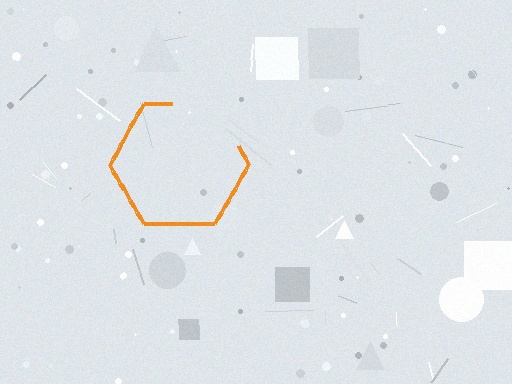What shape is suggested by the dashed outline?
The dashed outline suggests a hexagon.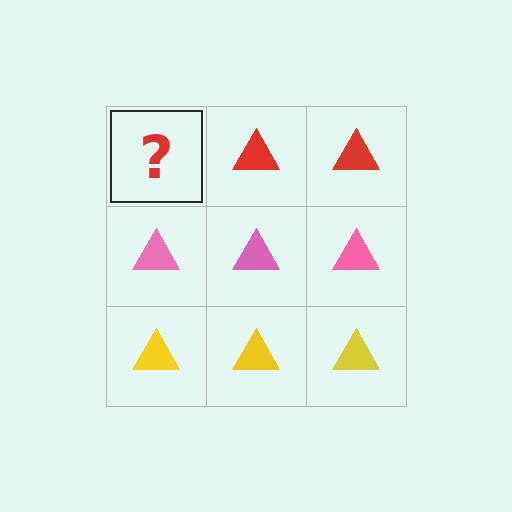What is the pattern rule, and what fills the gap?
The rule is that each row has a consistent color. The gap should be filled with a red triangle.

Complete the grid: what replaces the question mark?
The question mark should be replaced with a red triangle.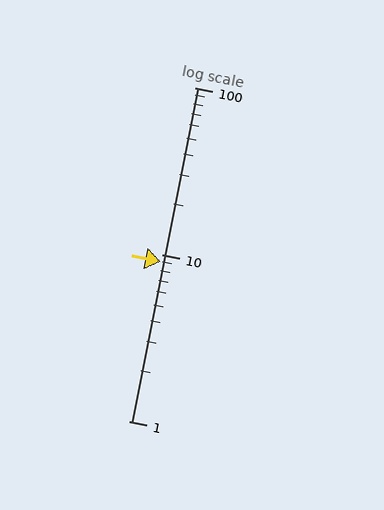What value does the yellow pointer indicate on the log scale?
The pointer indicates approximately 9.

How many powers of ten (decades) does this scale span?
The scale spans 2 decades, from 1 to 100.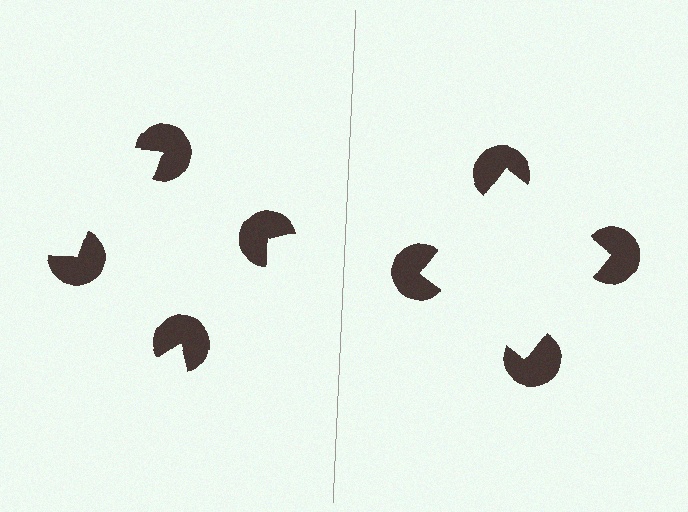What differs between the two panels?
The pac-man discs are positioned identically on both sides; only the wedge orientations differ. On the right they align to a square; on the left they are misaligned.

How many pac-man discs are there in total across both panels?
8 — 4 on each side.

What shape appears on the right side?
An illusory square.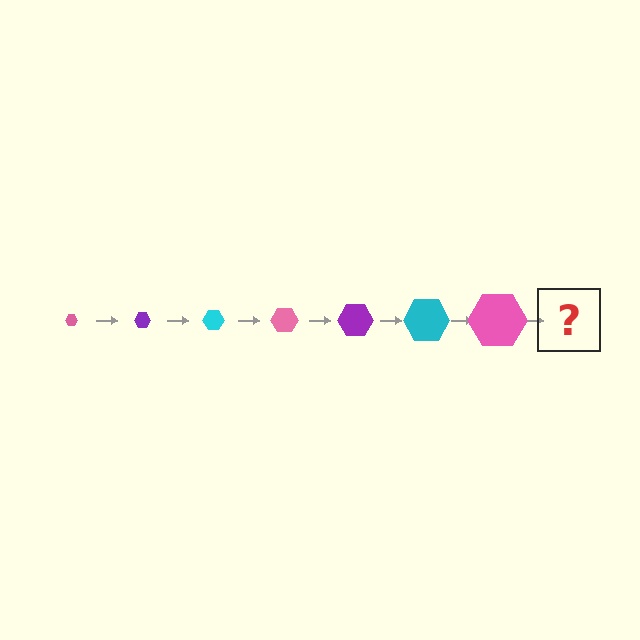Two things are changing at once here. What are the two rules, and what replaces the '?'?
The two rules are that the hexagon grows larger each step and the color cycles through pink, purple, and cyan. The '?' should be a purple hexagon, larger than the previous one.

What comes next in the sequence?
The next element should be a purple hexagon, larger than the previous one.